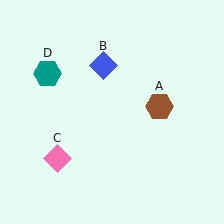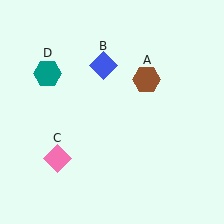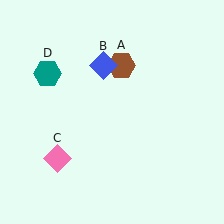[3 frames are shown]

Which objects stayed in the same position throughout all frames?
Blue diamond (object B) and pink diamond (object C) and teal hexagon (object D) remained stationary.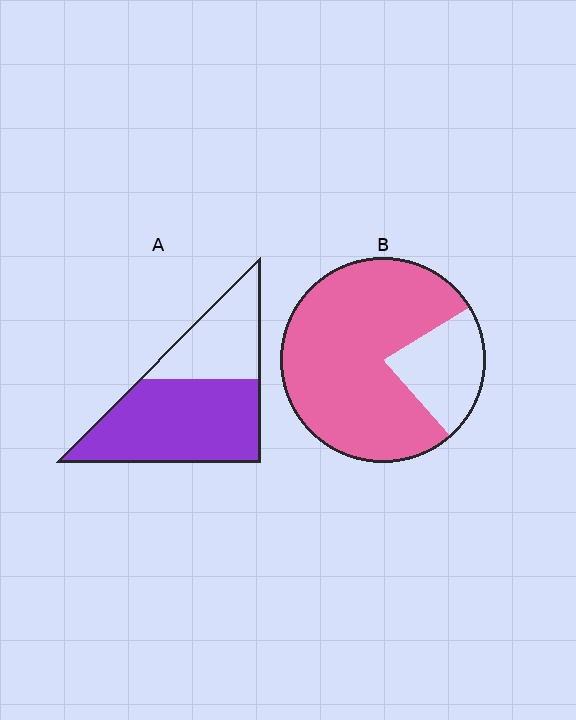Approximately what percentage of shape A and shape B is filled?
A is approximately 65% and B is approximately 80%.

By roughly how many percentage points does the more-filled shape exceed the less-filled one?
By roughly 15 percentage points (B over A).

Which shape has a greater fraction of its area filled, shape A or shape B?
Shape B.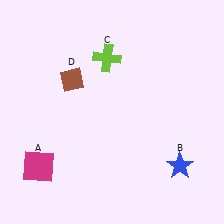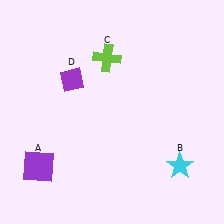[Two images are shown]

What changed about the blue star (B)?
In Image 1, B is blue. In Image 2, it changed to cyan.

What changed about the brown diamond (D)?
In Image 1, D is brown. In Image 2, it changed to purple.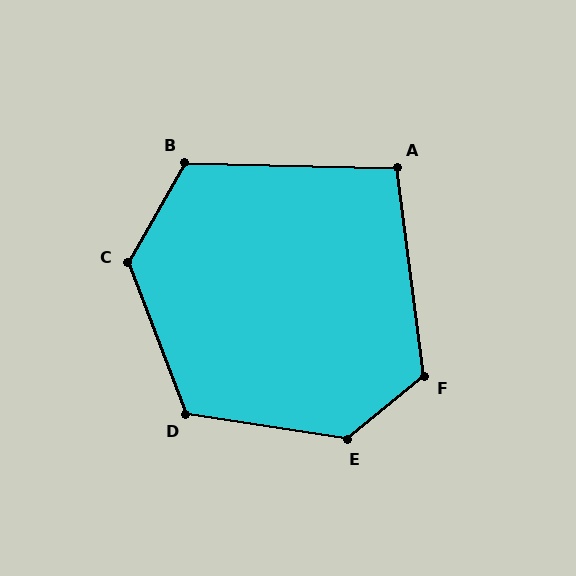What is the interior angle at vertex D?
Approximately 120 degrees (obtuse).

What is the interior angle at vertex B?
Approximately 118 degrees (obtuse).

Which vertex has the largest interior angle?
E, at approximately 132 degrees.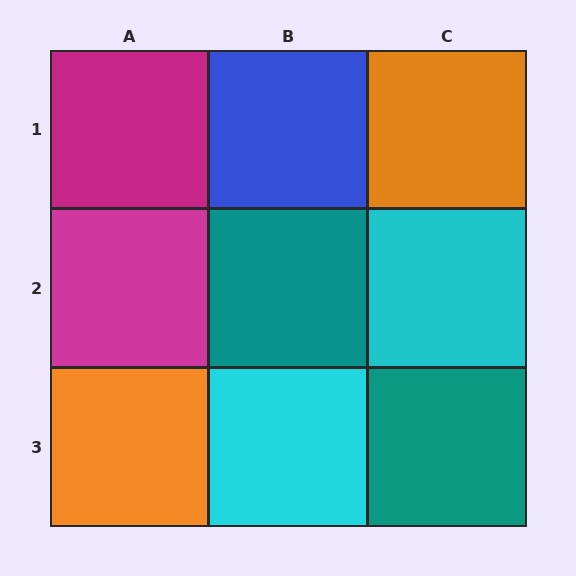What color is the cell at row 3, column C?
Teal.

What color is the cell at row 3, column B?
Cyan.